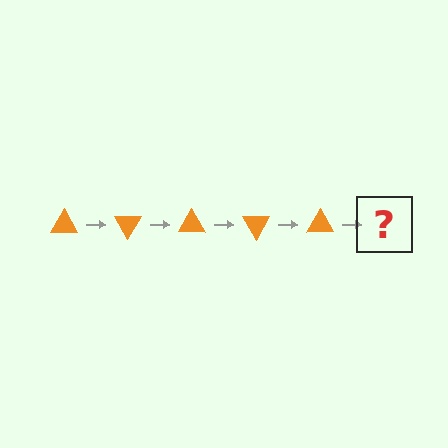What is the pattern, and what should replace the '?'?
The pattern is that the triangle rotates 60 degrees each step. The '?' should be an orange triangle rotated 300 degrees.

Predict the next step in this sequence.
The next step is an orange triangle rotated 300 degrees.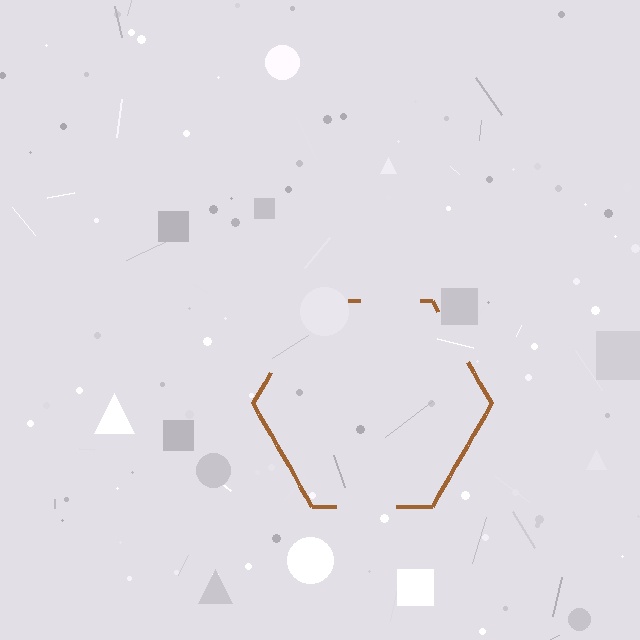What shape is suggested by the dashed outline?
The dashed outline suggests a hexagon.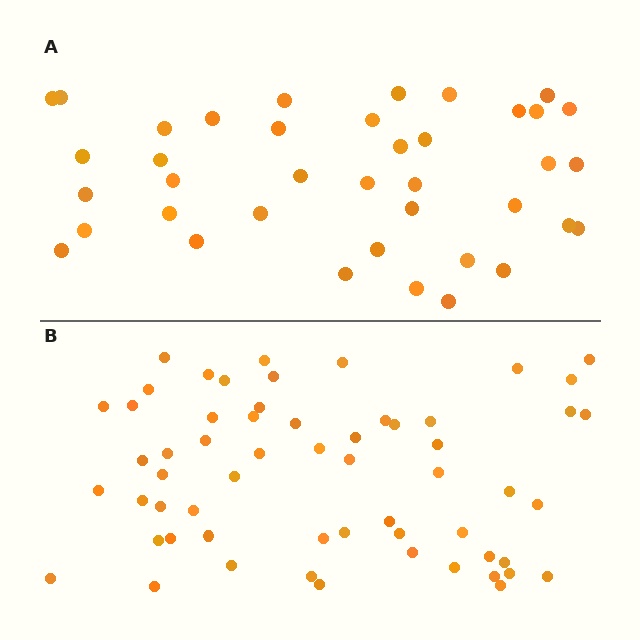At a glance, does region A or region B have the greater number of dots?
Region B (the bottom region) has more dots.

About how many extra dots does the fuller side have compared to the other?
Region B has approximately 20 more dots than region A.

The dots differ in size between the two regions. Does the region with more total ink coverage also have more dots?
No. Region A has more total ink coverage because its dots are larger, but region B actually contains more individual dots. Total area can be misleading — the number of items is what matters here.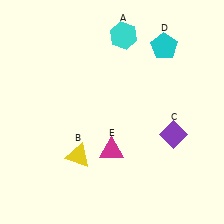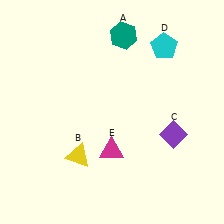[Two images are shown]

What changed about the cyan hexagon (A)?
In Image 1, A is cyan. In Image 2, it changed to teal.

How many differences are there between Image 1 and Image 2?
There is 1 difference between the two images.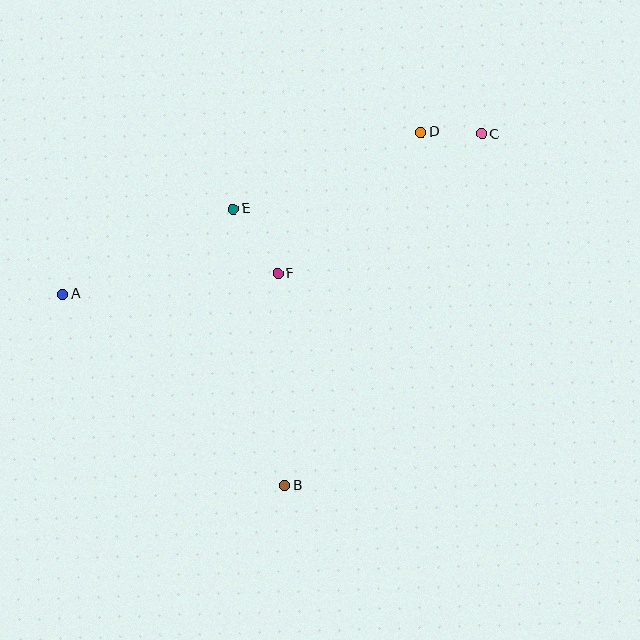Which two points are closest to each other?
Points C and D are closest to each other.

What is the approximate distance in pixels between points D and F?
The distance between D and F is approximately 201 pixels.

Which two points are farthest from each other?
Points A and C are farthest from each other.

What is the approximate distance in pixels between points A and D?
The distance between A and D is approximately 393 pixels.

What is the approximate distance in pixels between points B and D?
The distance between B and D is approximately 378 pixels.